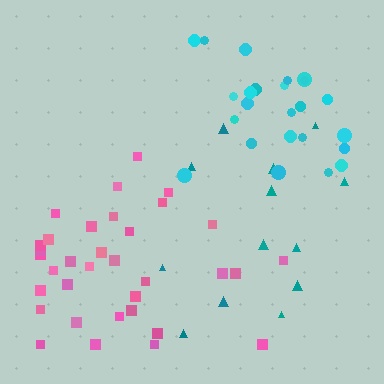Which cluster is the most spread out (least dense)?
Teal.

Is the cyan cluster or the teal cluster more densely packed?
Cyan.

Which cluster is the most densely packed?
Cyan.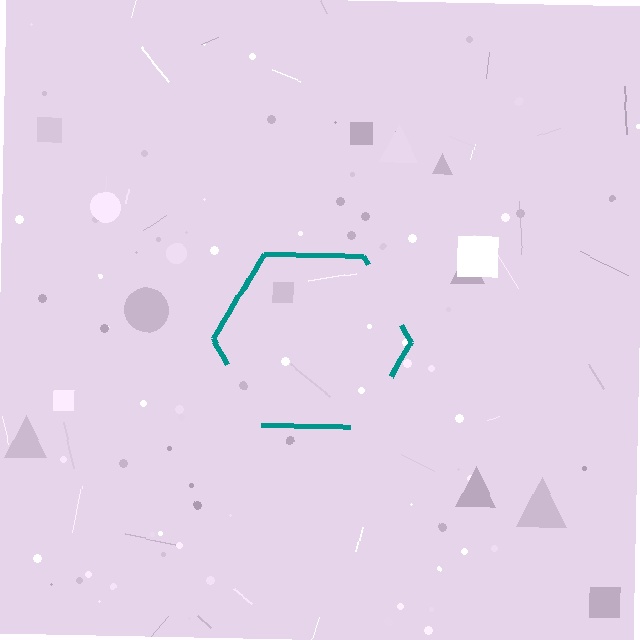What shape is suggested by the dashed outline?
The dashed outline suggests a hexagon.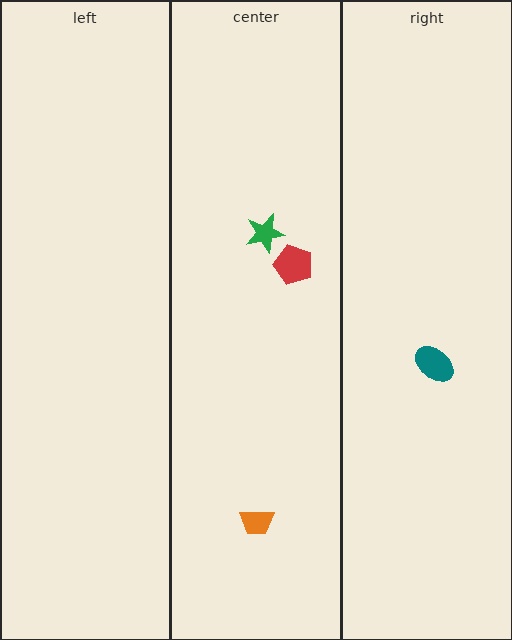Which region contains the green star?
The center region.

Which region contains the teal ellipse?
The right region.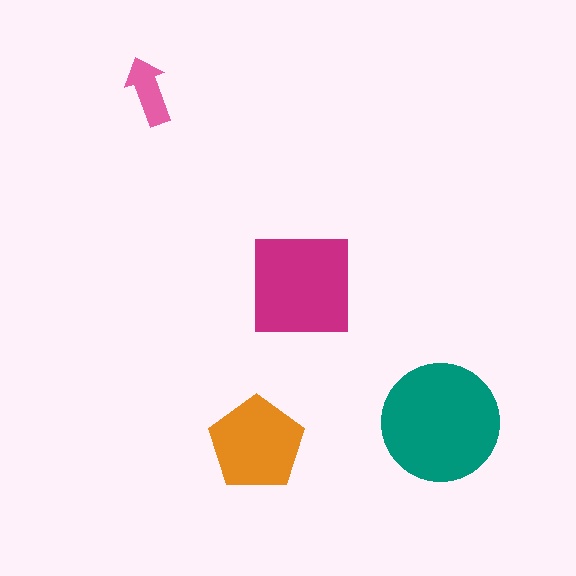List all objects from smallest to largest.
The pink arrow, the orange pentagon, the magenta square, the teal circle.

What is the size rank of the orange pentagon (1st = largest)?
3rd.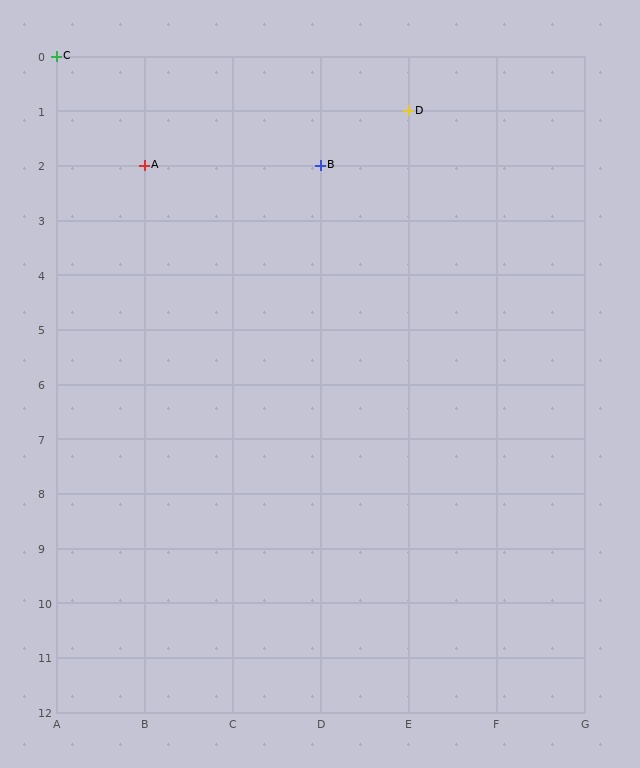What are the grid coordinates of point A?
Point A is at grid coordinates (B, 2).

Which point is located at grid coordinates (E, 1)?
Point D is at (E, 1).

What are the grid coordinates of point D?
Point D is at grid coordinates (E, 1).